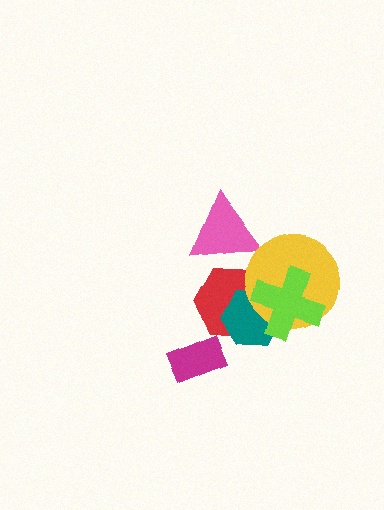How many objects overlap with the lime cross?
3 objects overlap with the lime cross.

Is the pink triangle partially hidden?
No, no other shape covers it.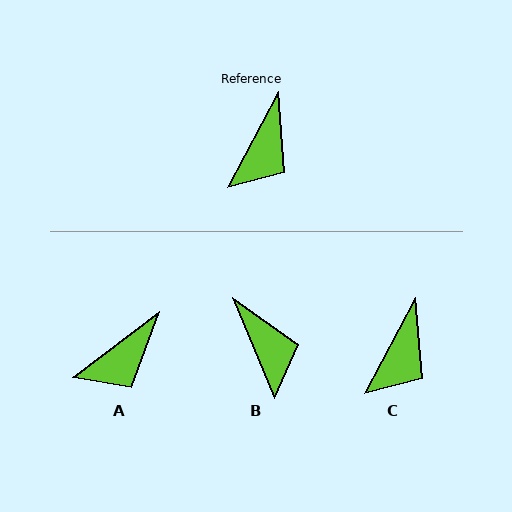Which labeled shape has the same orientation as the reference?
C.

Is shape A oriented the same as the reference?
No, it is off by about 25 degrees.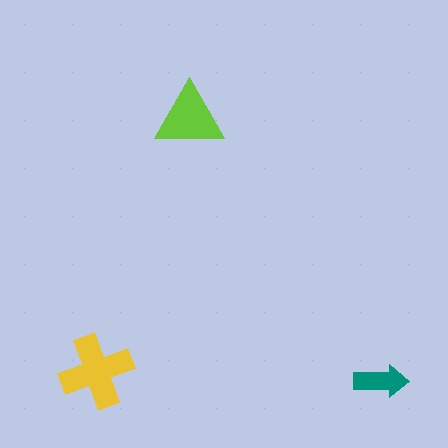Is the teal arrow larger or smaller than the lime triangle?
Smaller.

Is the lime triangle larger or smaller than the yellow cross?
Smaller.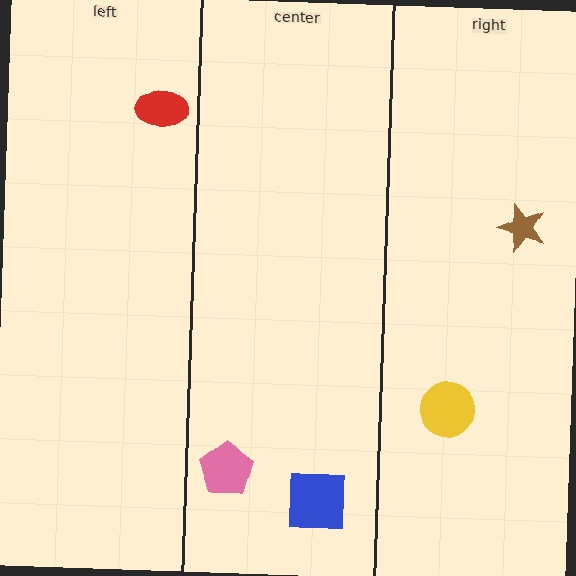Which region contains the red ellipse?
The left region.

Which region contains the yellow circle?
The right region.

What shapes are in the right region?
The yellow circle, the brown star.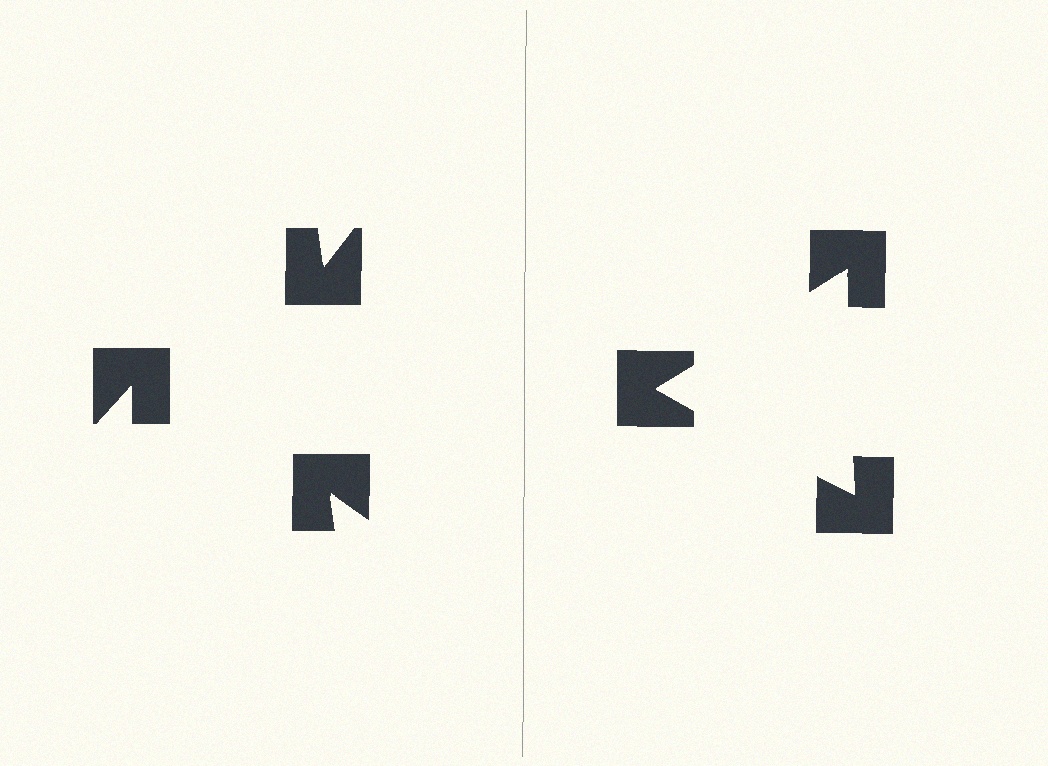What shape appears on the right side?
An illusory triangle.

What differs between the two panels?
The notched squares are positioned identically on both sides; only the wedge orientations differ. On the right they align to a triangle; on the left they are misaligned.